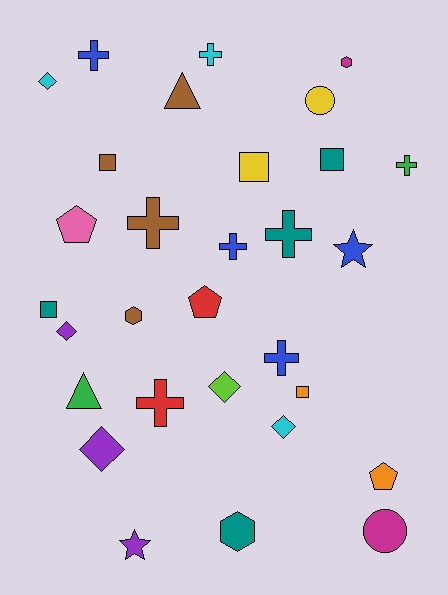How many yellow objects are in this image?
There are 2 yellow objects.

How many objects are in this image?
There are 30 objects.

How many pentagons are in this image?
There are 3 pentagons.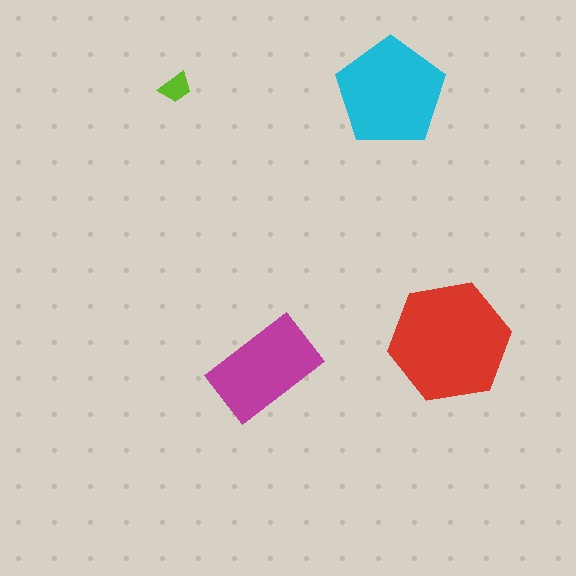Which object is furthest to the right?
The red hexagon is rightmost.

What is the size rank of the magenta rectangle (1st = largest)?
3rd.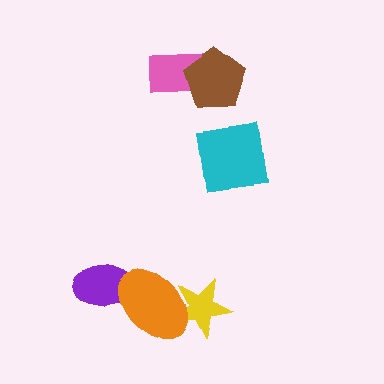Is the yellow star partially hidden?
Yes, it is partially covered by another shape.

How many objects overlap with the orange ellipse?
2 objects overlap with the orange ellipse.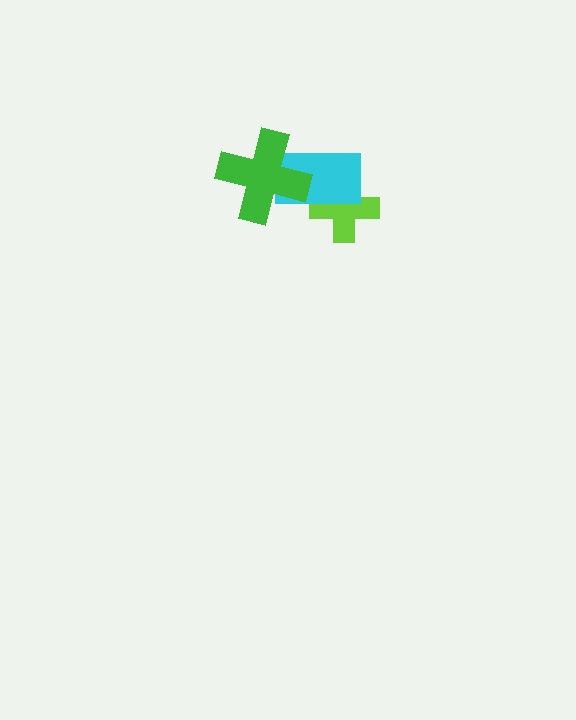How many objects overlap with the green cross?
1 object overlaps with the green cross.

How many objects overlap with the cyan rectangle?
2 objects overlap with the cyan rectangle.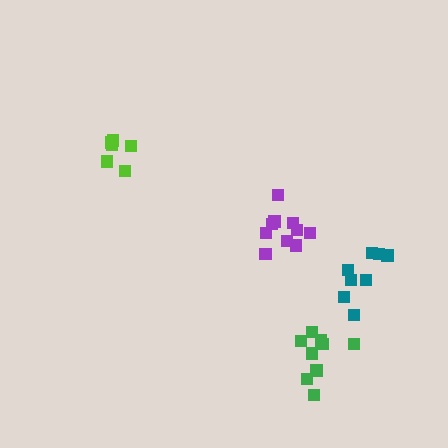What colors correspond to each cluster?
The clusters are colored: green, lime, teal, purple.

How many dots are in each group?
Group 1: 9 dots, Group 2: 6 dots, Group 3: 8 dots, Group 4: 10 dots (33 total).